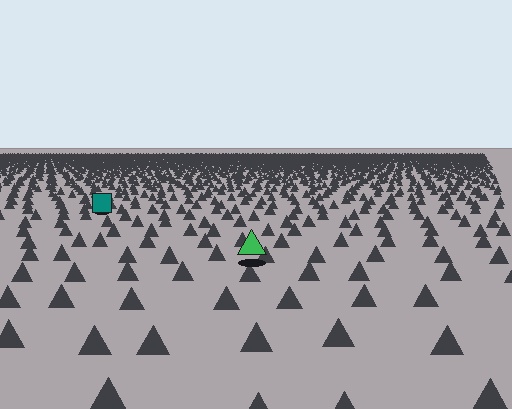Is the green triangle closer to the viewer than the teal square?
Yes. The green triangle is closer — you can tell from the texture gradient: the ground texture is coarser near it.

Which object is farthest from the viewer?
The teal square is farthest from the viewer. It appears smaller and the ground texture around it is denser.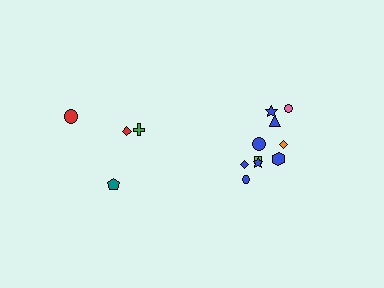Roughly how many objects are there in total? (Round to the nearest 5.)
Roughly 15 objects in total.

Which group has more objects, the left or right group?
The right group.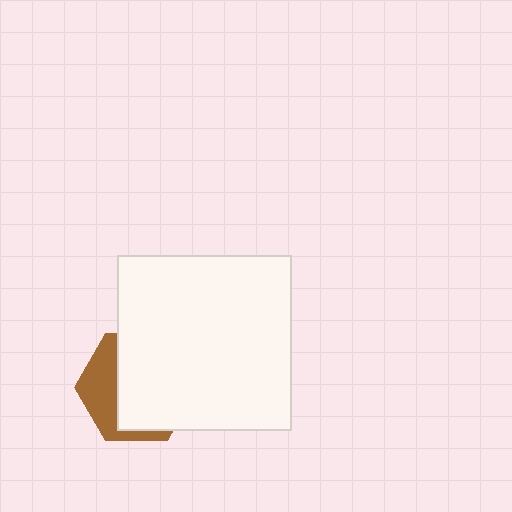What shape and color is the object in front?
The object in front is a white square.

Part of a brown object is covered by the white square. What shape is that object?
It is a hexagon.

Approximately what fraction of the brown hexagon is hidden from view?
Roughly 65% of the brown hexagon is hidden behind the white square.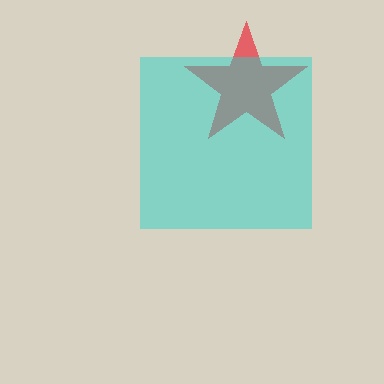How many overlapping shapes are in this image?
There are 2 overlapping shapes in the image.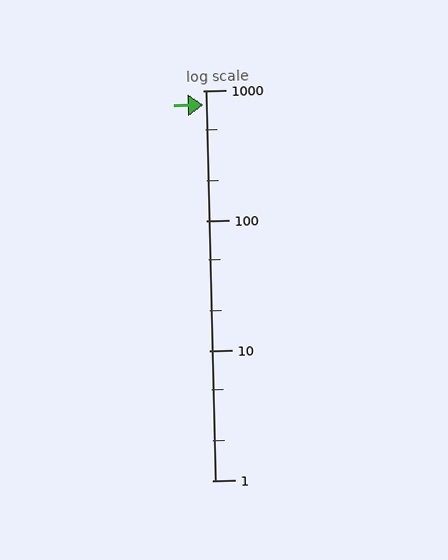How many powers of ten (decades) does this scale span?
The scale spans 3 decades, from 1 to 1000.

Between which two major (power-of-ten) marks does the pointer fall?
The pointer is between 100 and 1000.